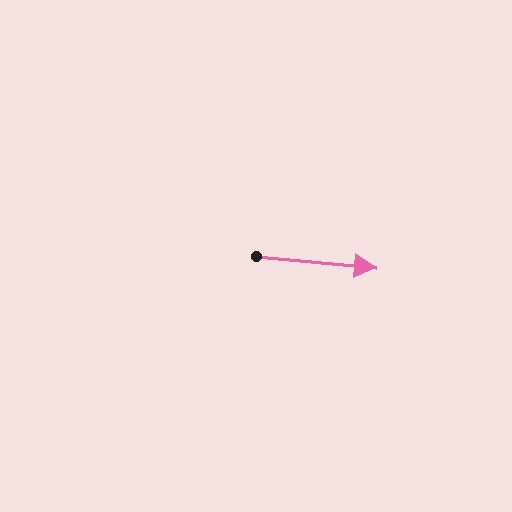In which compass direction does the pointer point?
East.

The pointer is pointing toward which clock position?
Roughly 3 o'clock.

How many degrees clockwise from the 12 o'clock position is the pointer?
Approximately 95 degrees.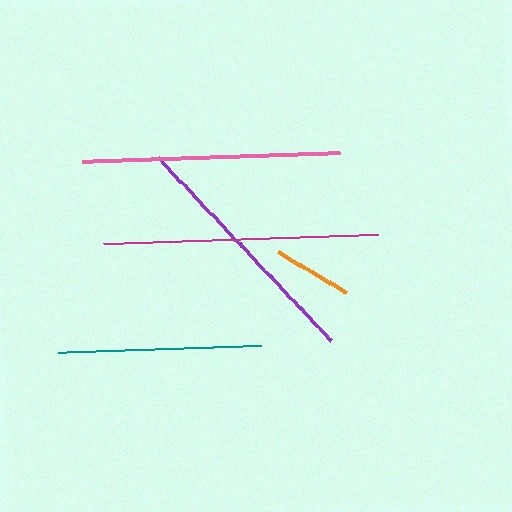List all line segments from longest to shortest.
From longest to shortest: magenta, pink, purple, teal, orange.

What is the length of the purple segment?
The purple segment is approximately 252 pixels long.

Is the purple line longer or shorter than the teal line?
The purple line is longer than the teal line.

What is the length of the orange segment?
The orange segment is approximately 80 pixels long.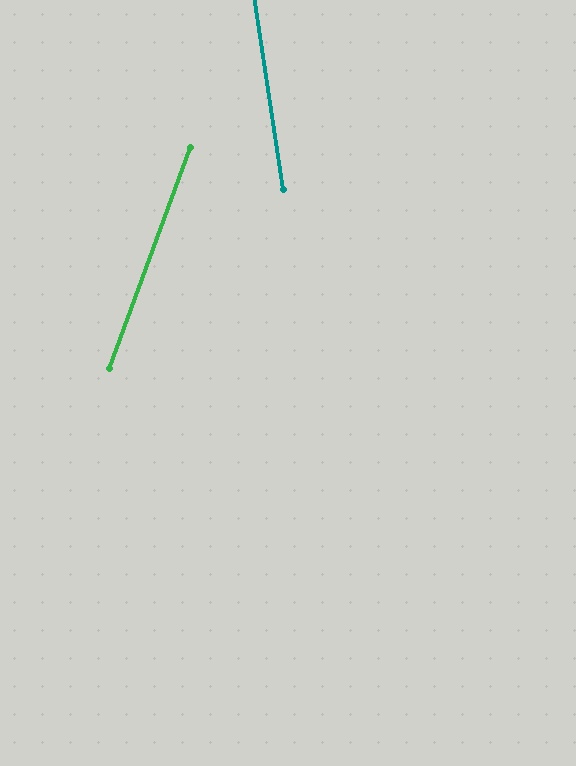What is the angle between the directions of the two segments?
Approximately 29 degrees.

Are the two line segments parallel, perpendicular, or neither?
Neither parallel nor perpendicular — they differ by about 29°.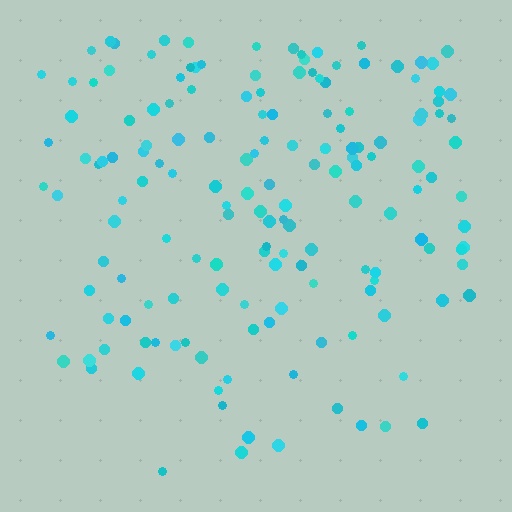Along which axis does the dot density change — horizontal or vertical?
Vertical.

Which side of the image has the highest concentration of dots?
The top.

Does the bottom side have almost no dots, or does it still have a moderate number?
Still a moderate number, just noticeably fewer than the top.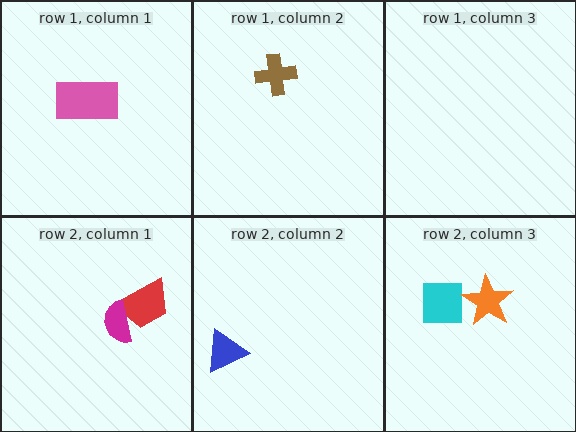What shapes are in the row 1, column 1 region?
The pink rectangle.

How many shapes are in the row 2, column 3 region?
2.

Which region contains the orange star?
The row 2, column 3 region.